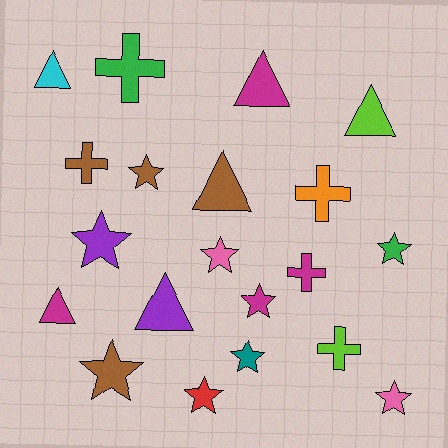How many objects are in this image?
There are 20 objects.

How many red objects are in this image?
There is 1 red object.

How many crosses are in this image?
There are 5 crosses.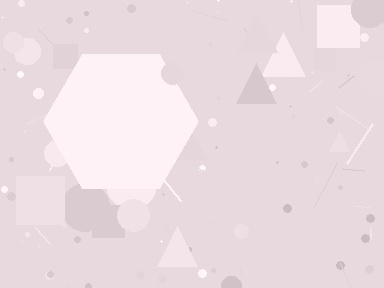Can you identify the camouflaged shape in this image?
The camouflaged shape is a hexagon.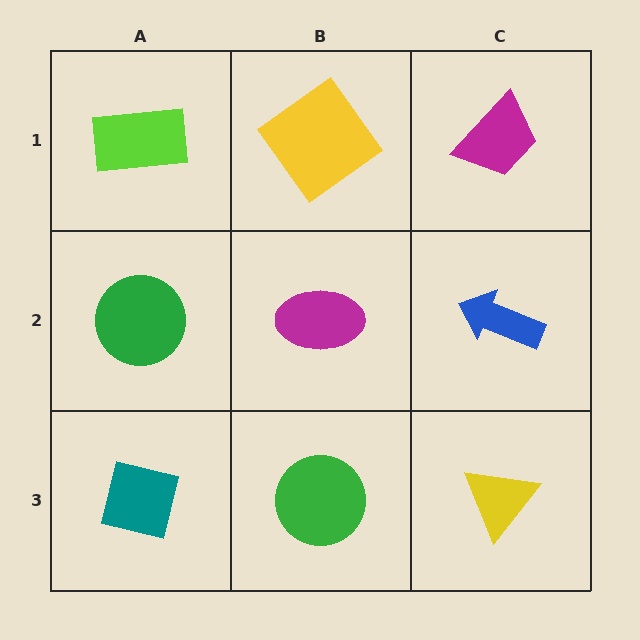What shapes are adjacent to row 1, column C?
A blue arrow (row 2, column C), a yellow diamond (row 1, column B).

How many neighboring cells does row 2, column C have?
3.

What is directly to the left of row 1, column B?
A lime rectangle.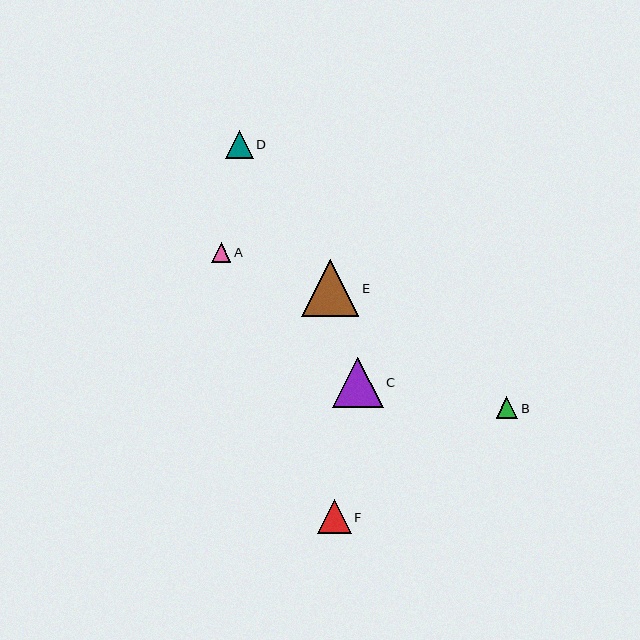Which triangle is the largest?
Triangle E is the largest with a size of approximately 57 pixels.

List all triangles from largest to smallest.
From largest to smallest: E, C, F, D, B, A.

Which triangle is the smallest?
Triangle A is the smallest with a size of approximately 19 pixels.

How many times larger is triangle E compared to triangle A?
Triangle E is approximately 3.0 times the size of triangle A.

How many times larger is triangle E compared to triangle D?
Triangle E is approximately 2.1 times the size of triangle D.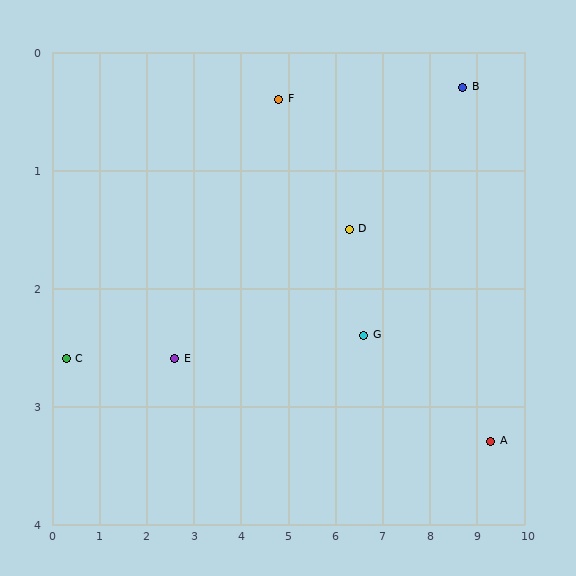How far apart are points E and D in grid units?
Points E and D are about 3.9 grid units apart.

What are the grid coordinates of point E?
Point E is at approximately (2.6, 2.6).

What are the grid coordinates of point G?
Point G is at approximately (6.6, 2.4).